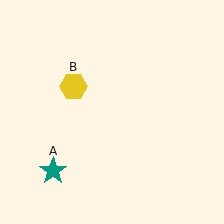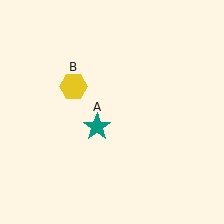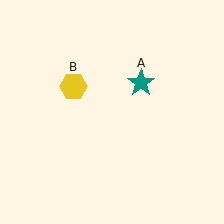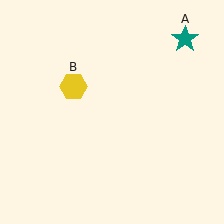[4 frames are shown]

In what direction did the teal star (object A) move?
The teal star (object A) moved up and to the right.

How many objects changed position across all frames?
1 object changed position: teal star (object A).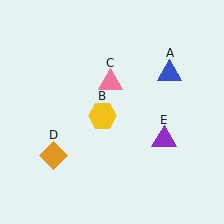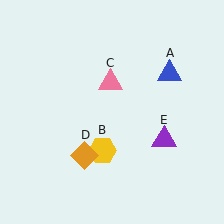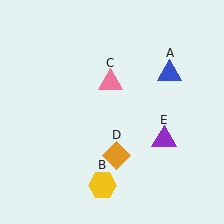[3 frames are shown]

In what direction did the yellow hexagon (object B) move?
The yellow hexagon (object B) moved down.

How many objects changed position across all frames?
2 objects changed position: yellow hexagon (object B), orange diamond (object D).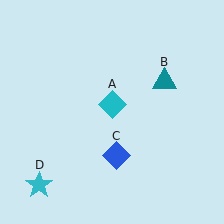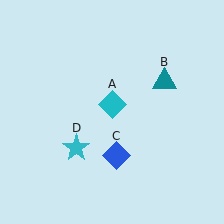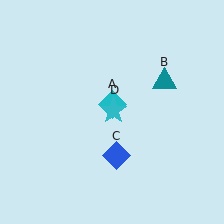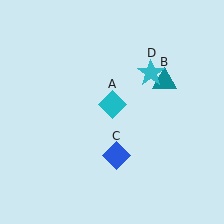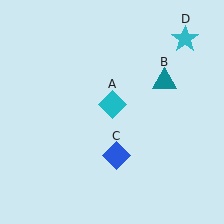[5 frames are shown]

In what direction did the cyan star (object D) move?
The cyan star (object D) moved up and to the right.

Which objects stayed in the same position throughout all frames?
Cyan diamond (object A) and teal triangle (object B) and blue diamond (object C) remained stationary.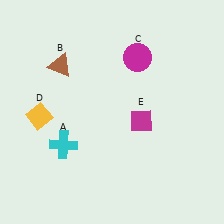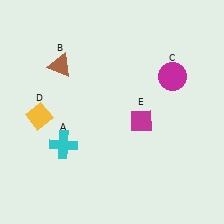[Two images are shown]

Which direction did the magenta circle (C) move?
The magenta circle (C) moved right.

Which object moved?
The magenta circle (C) moved right.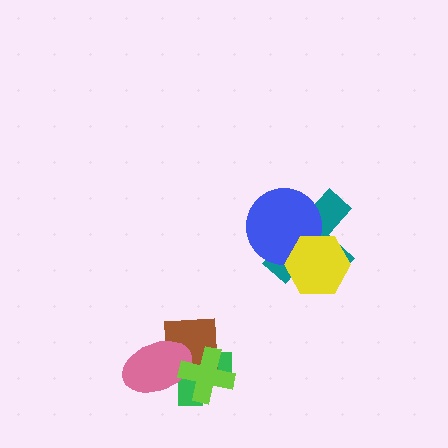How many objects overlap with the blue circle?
2 objects overlap with the blue circle.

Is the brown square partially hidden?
Yes, it is partially covered by another shape.